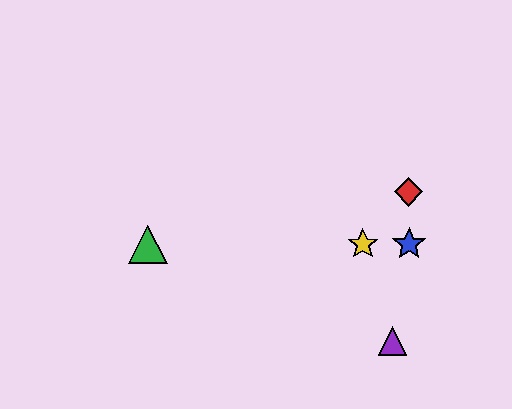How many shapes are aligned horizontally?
3 shapes (the blue star, the green triangle, the yellow star) are aligned horizontally.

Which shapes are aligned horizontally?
The blue star, the green triangle, the yellow star are aligned horizontally.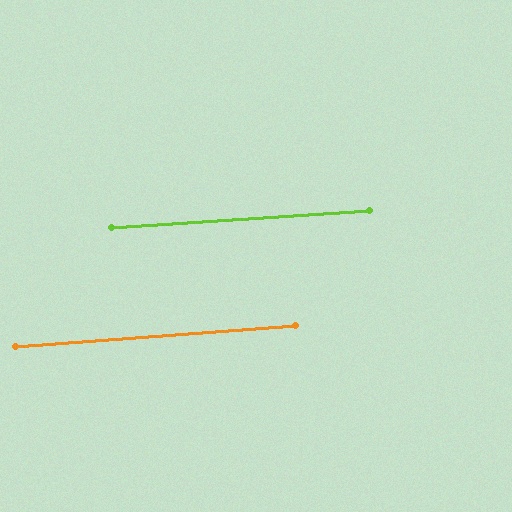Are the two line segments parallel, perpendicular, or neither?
Parallel — their directions differ by only 0.5°.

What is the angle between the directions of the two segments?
Approximately 0 degrees.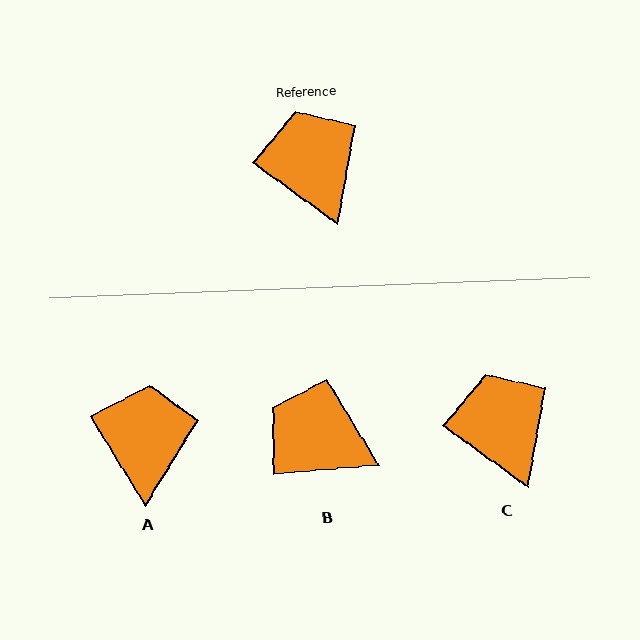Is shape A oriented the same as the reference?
No, it is off by about 22 degrees.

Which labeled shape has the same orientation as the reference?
C.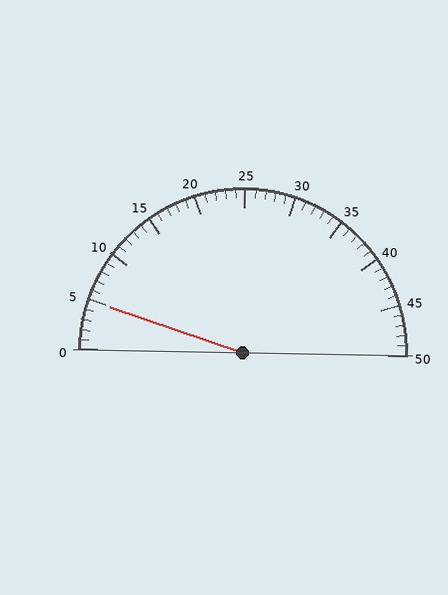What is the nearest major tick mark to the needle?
The nearest major tick mark is 5.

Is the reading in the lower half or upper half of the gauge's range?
The reading is in the lower half of the range (0 to 50).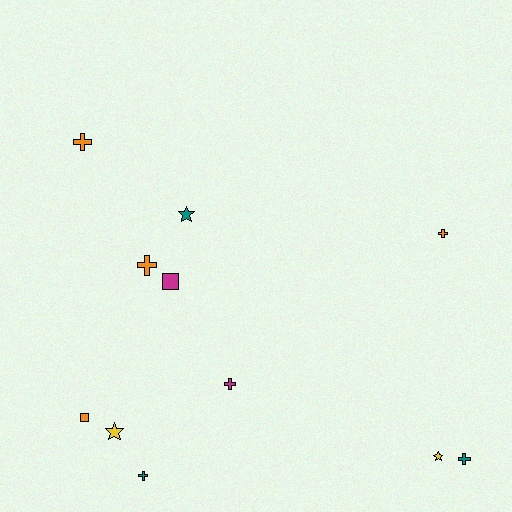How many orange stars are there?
There are no orange stars.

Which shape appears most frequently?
Cross, with 6 objects.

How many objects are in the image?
There are 11 objects.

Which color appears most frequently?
Orange, with 4 objects.